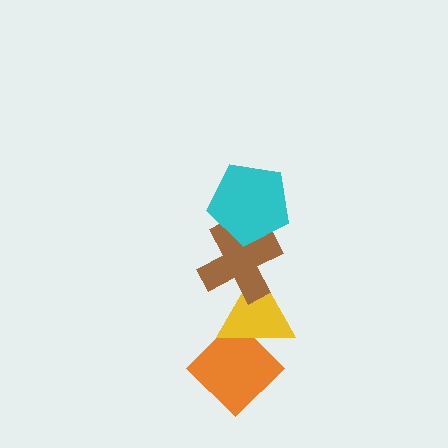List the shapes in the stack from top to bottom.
From top to bottom: the cyan pentagon, the brown cross, the yellow triangle, the orange diamond.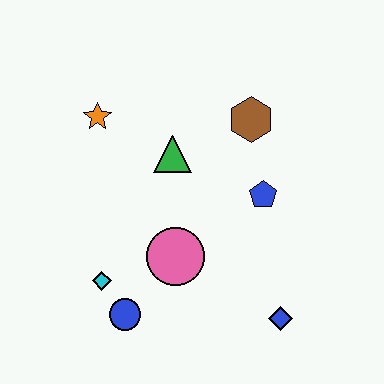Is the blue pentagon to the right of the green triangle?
Yes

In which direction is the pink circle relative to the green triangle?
The pink circle is below the green triangle.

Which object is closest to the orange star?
The green triangle is closest to the orange star.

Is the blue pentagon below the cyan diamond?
No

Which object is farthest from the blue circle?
The brown hexagon is farthest from the blue circle.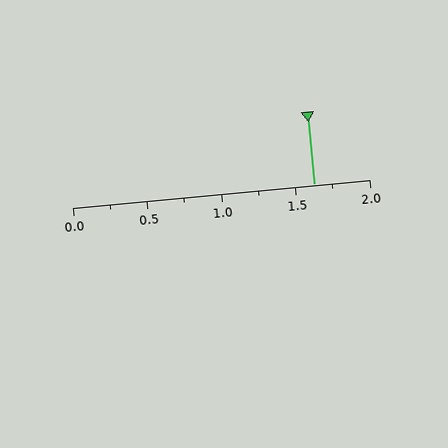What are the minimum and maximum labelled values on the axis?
The axis runs from 0.0 to 2.0.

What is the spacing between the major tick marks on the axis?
The major ticks are spaced 0.5 apart.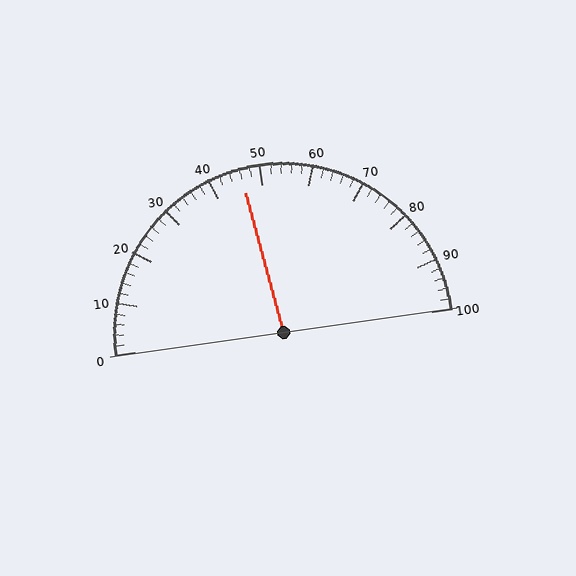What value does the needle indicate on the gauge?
The needle indicates approximately 46.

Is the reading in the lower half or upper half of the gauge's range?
The reading is in the lower half of the range (0 to 100).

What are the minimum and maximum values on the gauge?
The gauge ranges from 0 to 100.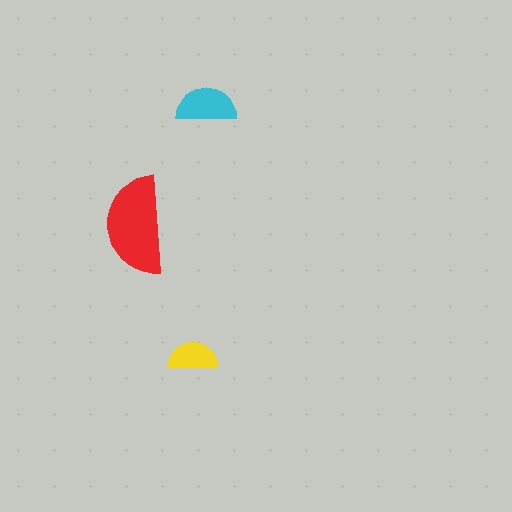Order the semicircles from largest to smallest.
the red one, the cyan one, the yellow one.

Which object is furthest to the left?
The red semicircle is leftmost.